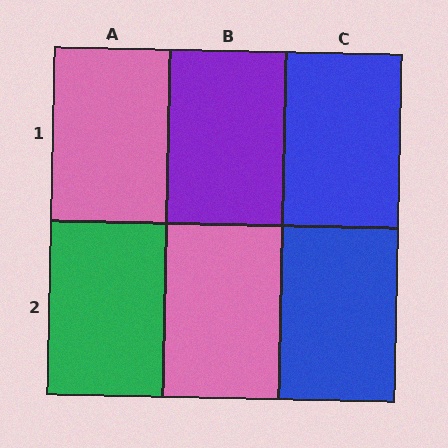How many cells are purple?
1 cell is purple.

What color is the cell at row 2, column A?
Green.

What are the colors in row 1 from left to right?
Pink, purple, blue.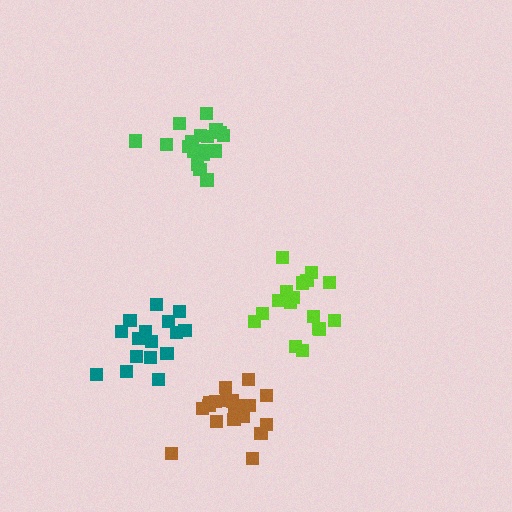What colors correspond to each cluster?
The clusters are colored: lime, teal, green, brown.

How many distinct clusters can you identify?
There are 4 distinct clusters.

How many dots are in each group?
Group 1: 17 dots, Group 2: 16 dots, Group 3: 19 dots, Group 4: 19 dots (71 total).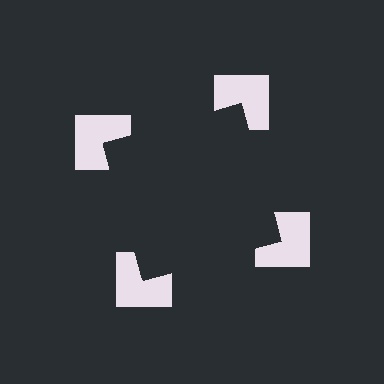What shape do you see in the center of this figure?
An illusory square — its edges are inferred from the aligned wedge cuts in the notched squares, not physically drawn.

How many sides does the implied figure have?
4 sides.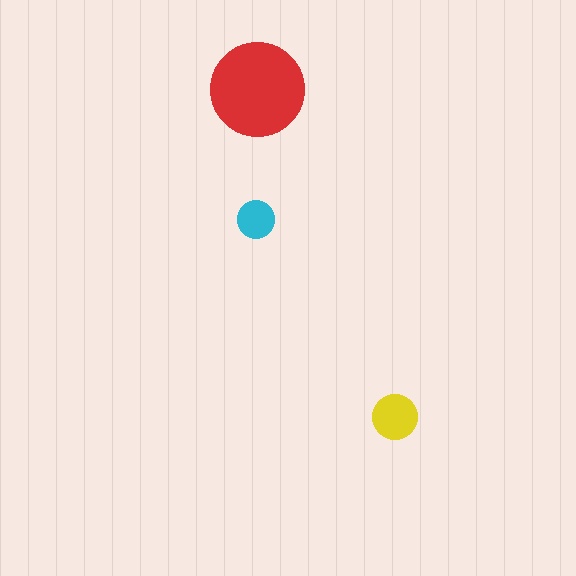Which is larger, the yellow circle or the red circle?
The red one.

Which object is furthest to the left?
The cyan circle is leftmost.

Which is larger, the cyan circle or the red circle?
The red one.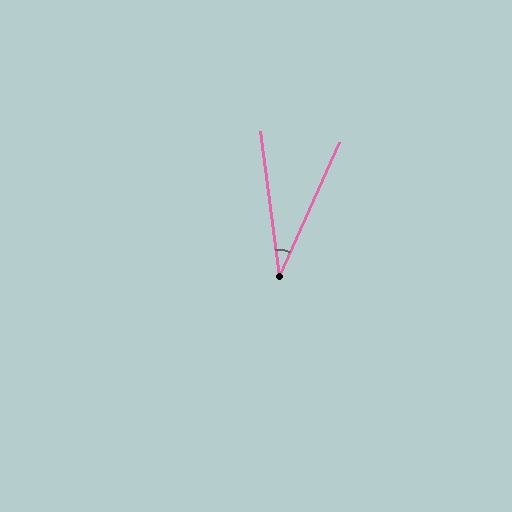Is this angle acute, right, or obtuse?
It is acute.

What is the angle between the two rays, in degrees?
Approximately 32 degrees.